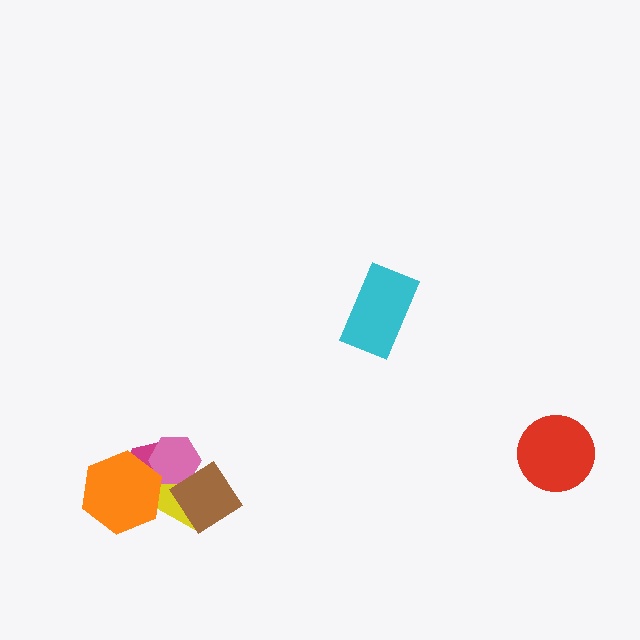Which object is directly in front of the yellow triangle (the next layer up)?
The pink hexagon is directly in front of the yellow triangle.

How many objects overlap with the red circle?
0 objects overlap with the red circle.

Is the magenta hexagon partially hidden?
Yes, it is partially covered by another shape.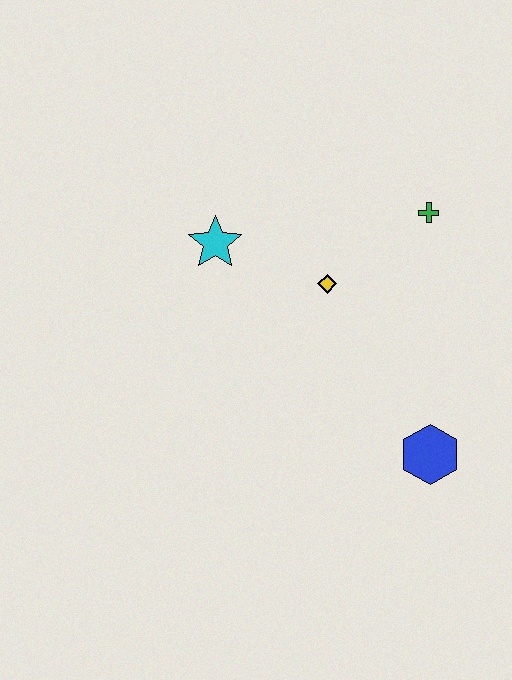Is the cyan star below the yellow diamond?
No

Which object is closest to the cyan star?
The yellow diamond is closest to the cyan star.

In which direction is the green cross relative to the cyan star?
The green cross is to the right of the cyan star.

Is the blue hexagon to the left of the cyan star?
No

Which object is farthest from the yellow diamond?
The blue hexagon is farthest from the yellow diamond.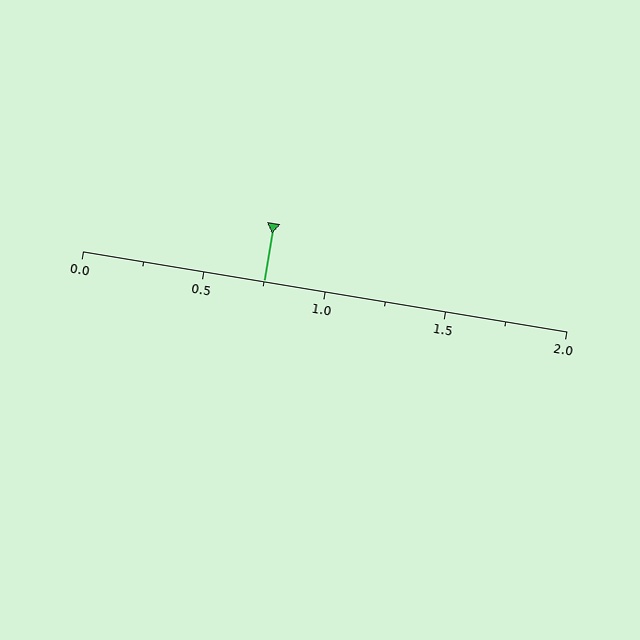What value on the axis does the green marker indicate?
The marker indicates approximately 0.75.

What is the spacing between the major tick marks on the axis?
The major ticks are spaced 0.5 apart.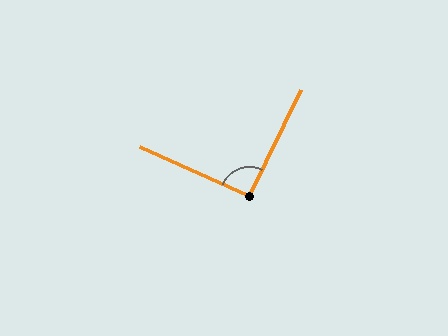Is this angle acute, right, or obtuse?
It is approximately a right angle.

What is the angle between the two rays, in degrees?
Approximately 91 degrees.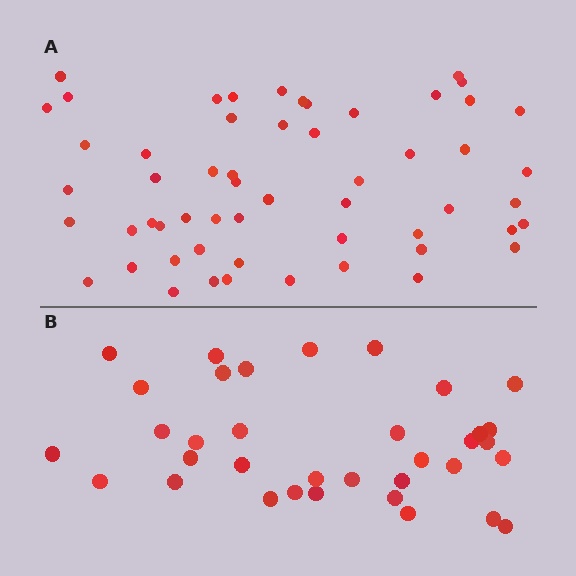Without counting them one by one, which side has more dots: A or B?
Region A (the top region) has more dots.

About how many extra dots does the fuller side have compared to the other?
Region A has approximately 20 more dots than region B.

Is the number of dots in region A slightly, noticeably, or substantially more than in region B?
Region A has substantially more. The ratio is roughly 1.6 to 1.